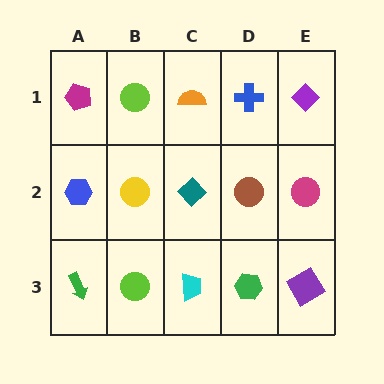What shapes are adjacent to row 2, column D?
A blue cross (row 1, column D), a green hexagon (row 3, column D), a teal diamond (row 2, column C), a magenta circle (row 2, column E).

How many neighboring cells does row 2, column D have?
4.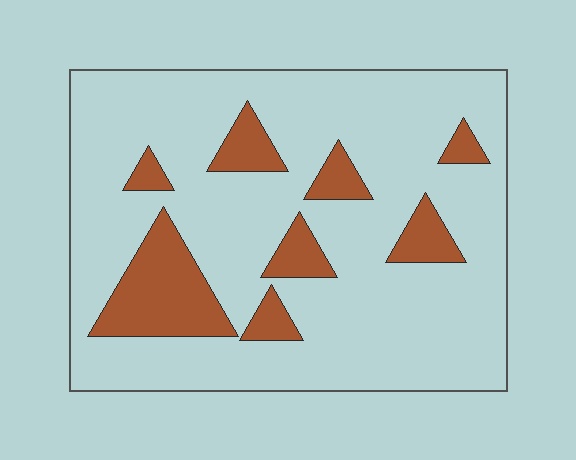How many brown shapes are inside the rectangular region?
8.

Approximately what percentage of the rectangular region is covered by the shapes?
Approximately 20%.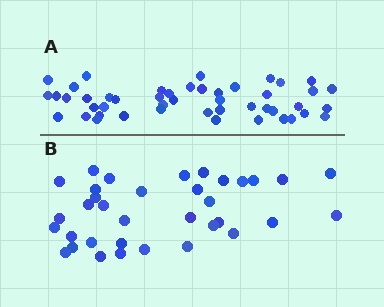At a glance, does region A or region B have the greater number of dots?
Region A (the top region) has more dots.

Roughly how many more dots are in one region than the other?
Region A has roughly 12 or so more dots than region B.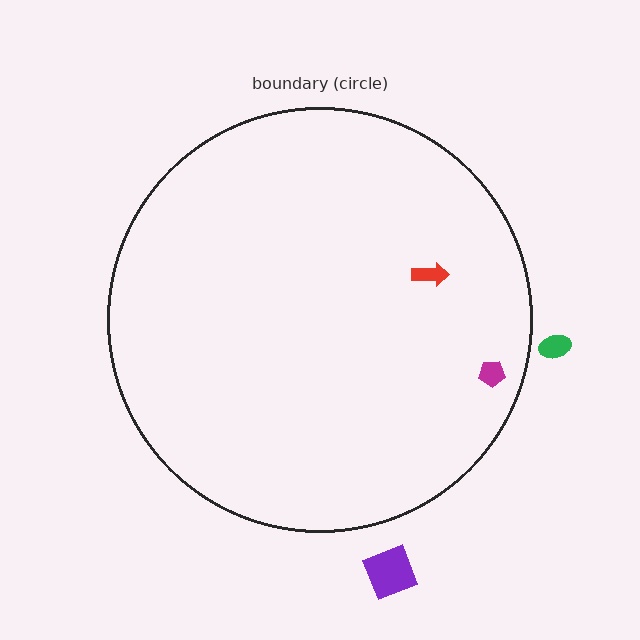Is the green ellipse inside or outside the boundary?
Outside.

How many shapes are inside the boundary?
2 inside, 2 outside.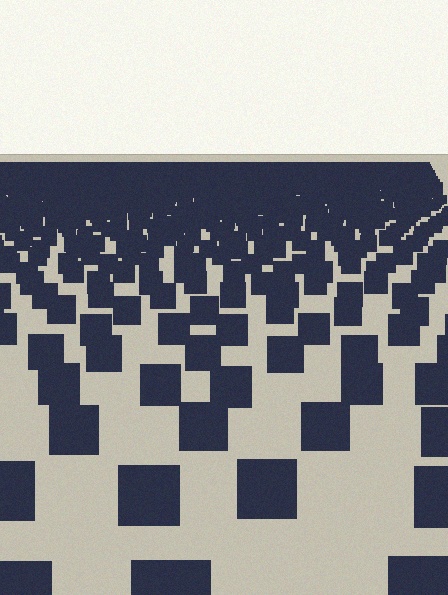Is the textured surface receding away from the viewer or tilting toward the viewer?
The surface is receding away from the viewer. Texture elements get smaller and denser toward the top.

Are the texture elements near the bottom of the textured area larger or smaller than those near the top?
Larger. Near the bottom, elements are closer to the viewer and appear at a bigger on-screen size.